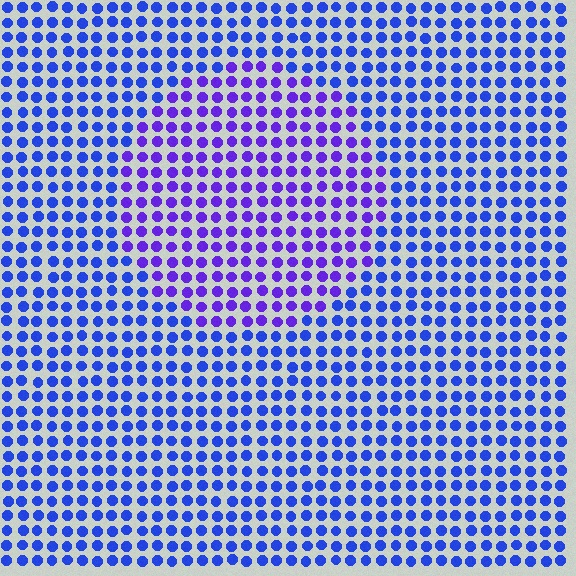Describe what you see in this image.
The image is filled with small blue elements in a uniform arrangement. A circle-shaped region is visible where the elements are tinted to a slightly different hue, forming a subtle color boundary.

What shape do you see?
I see a circle.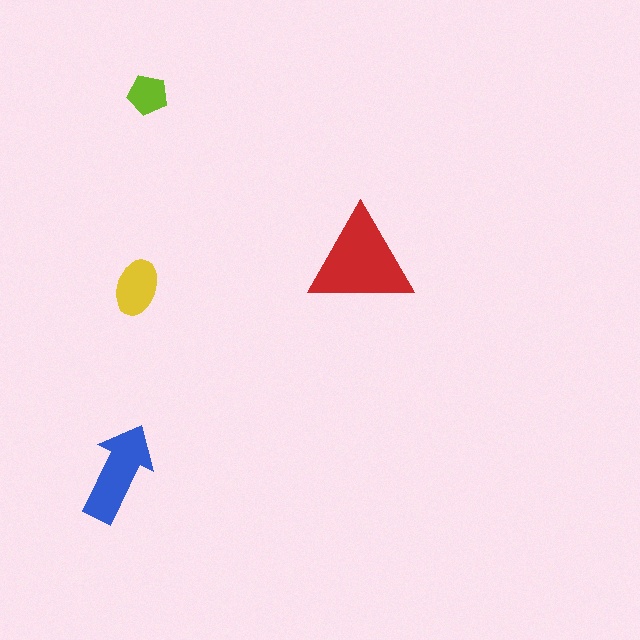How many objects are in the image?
There are 4 objects in the image.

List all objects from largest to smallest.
The red triangle, the blue arrow, the yellow ellipse, the lime pentagon.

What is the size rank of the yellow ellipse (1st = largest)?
3rd.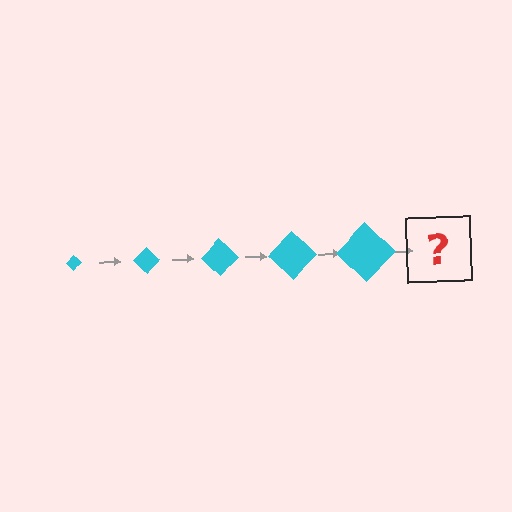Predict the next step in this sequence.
The next step is a cyan diamond, larger than the previous one.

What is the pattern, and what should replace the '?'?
The pattern is that the diamond gets progressively larger each step. The '?' should be a cyan diamond, larger than the previous one.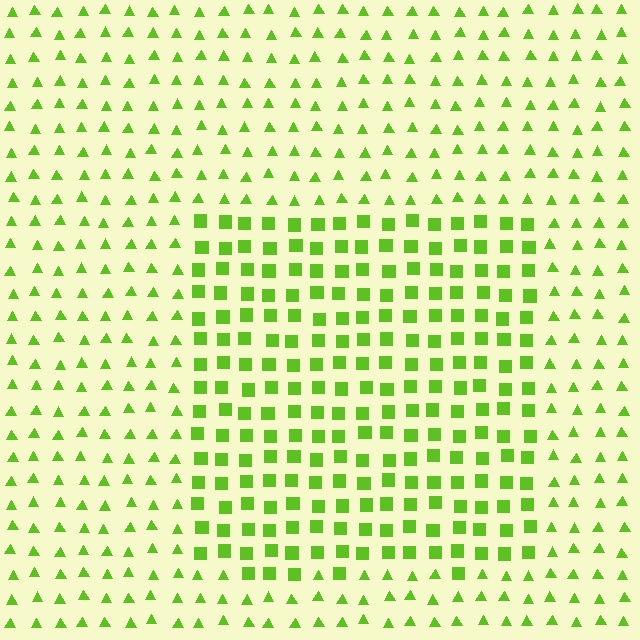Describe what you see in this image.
The image is filled with small lime elements arranged in a uniform grid. A rectangle-shaped region contains squares, while the surrounding area contains triangles. The boundary is defined purely by the change in element shape.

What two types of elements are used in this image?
The image uses squares inside the rectangle region and triangles outside it.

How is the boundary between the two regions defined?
The boundary is defined by a change in element shape: squares inside vs. triangles outside. All elements share the same color and spacing.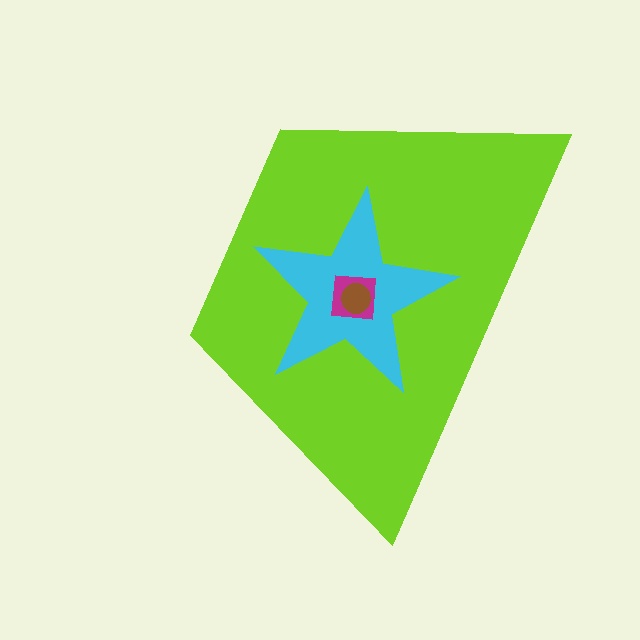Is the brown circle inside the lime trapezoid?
Yes.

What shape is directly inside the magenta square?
The brown circle.